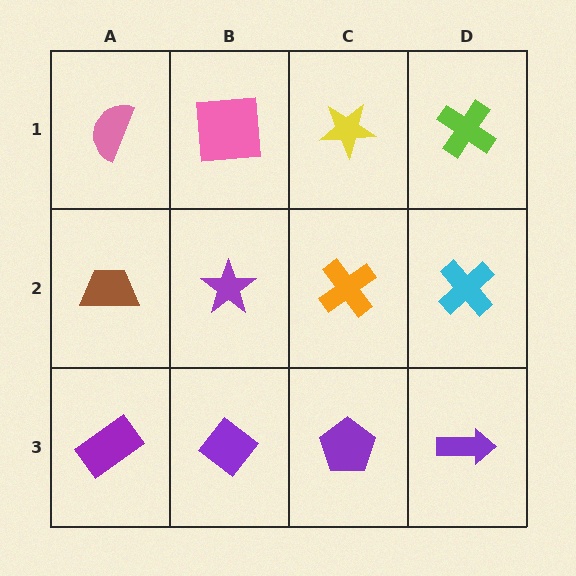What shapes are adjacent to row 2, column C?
A yellow star (row 1, column C), a purple pentagon (row 3, column C), a purple star (row 2, column B), a cyan cross (row 2, column D).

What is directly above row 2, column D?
A lime cross.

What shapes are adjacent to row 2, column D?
A lime cross (row 1, column D), a purple arrow (row 3, column D), an orange cross (row 2, column C).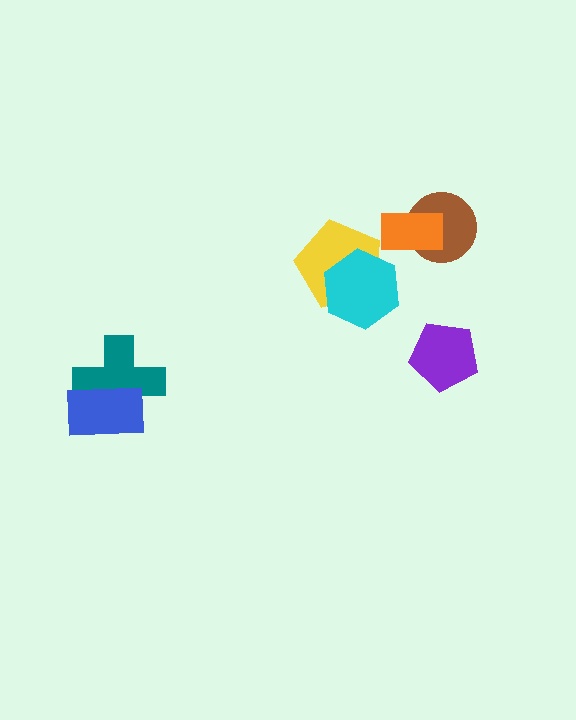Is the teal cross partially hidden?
Yes, it is partially covered by another shape.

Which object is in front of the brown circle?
The orange rectangle is in front of the brown circle.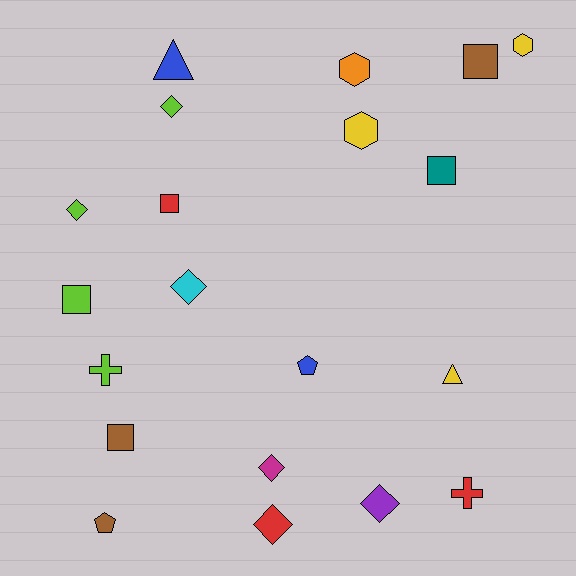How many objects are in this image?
There are 20 objects.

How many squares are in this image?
There are 5 squares.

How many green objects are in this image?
There are no green objects.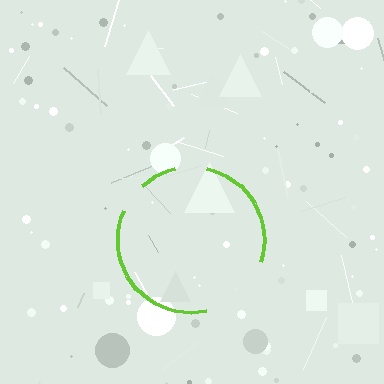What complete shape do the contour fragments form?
The contour fragments form a circle.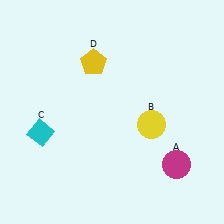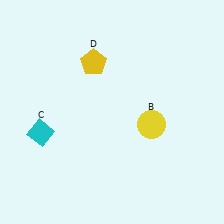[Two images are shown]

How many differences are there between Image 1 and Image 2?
There is 1 difference between the two images.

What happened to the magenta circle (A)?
The magenta circle (A) was removed in Image 2. It was in the bottom-right area of Image 1.